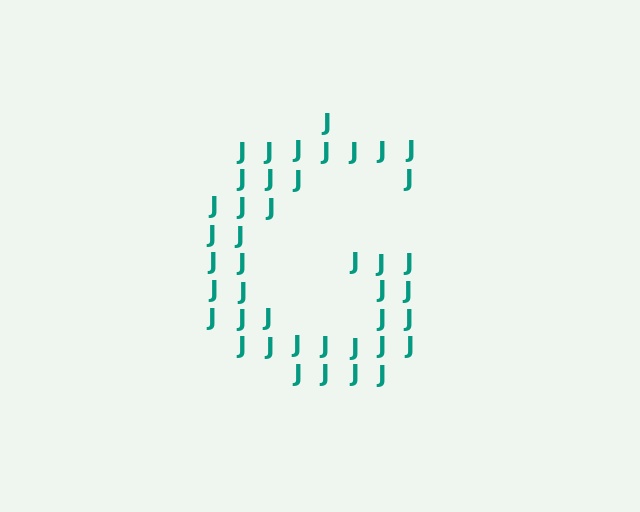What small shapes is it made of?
It is made of small letter J's.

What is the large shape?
The large shape is the letter G.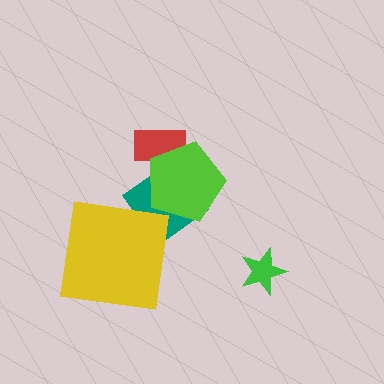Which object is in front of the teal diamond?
The lime pentagon is in front of the teal diamond.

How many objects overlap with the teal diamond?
1 object overlaps with the teal diamond.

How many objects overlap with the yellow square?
0 objects overlap with the yellow square.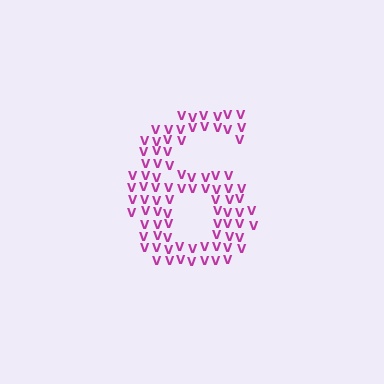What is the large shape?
The large shape is the digit 6.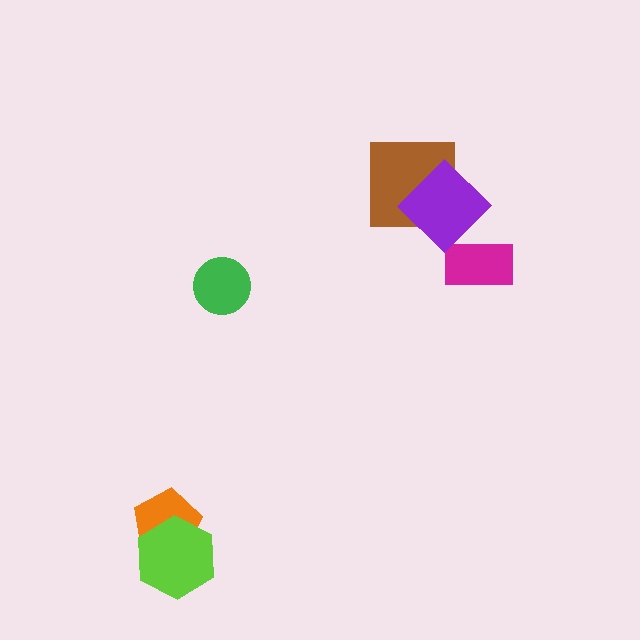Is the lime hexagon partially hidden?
No, no other shape covers it.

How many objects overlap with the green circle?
0 objects overlap with the green circle.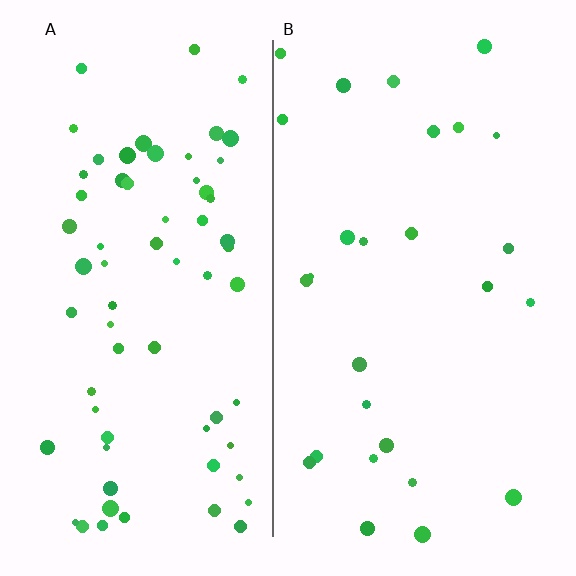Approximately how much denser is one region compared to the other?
Approximately 2.4× — region A over region B.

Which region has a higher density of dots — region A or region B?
A (the left).